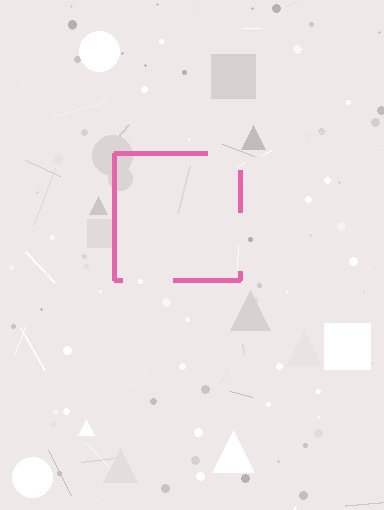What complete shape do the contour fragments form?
The contour fragments form a square.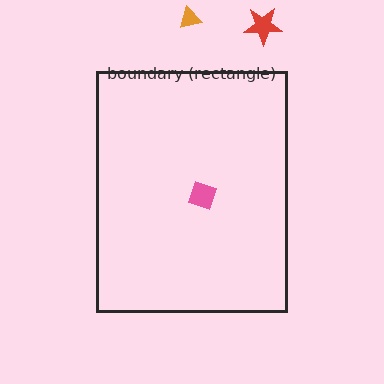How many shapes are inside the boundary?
1 inside, 2 outside.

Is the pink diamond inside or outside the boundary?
Inside.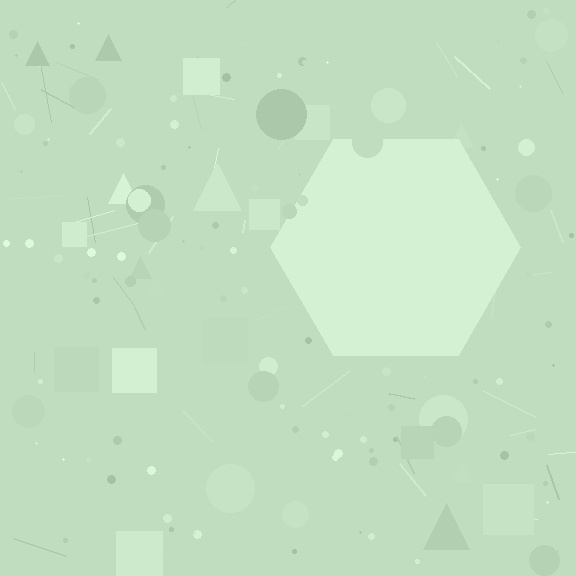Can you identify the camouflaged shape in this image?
The camouflaged shape is a hexagon.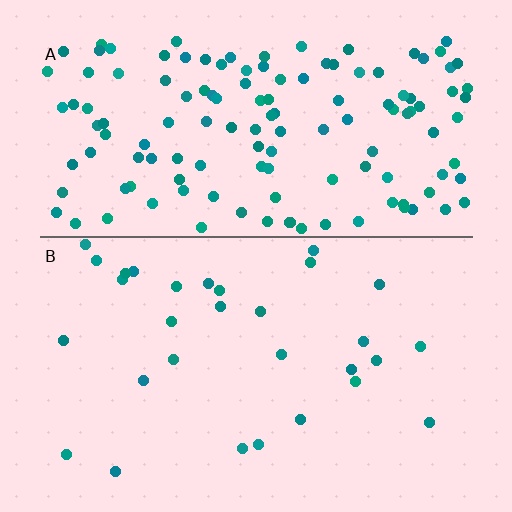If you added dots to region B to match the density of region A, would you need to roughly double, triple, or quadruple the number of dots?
Approximately quadruple.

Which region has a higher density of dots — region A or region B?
A (the top).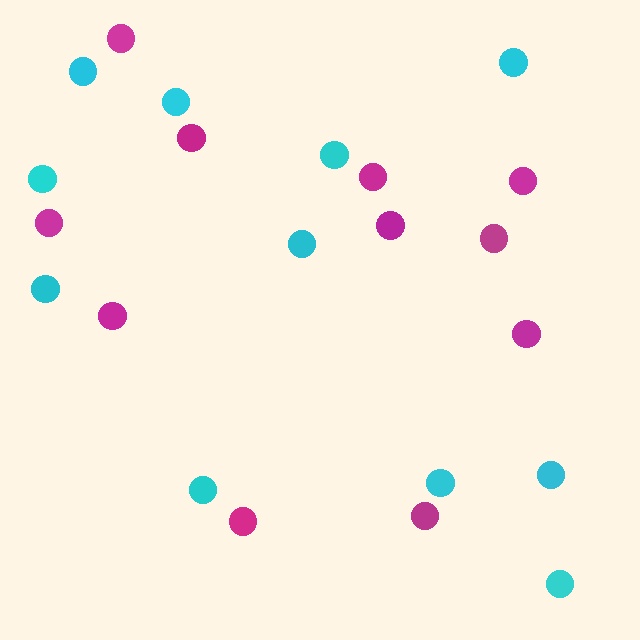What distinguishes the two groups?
There are 2 groups: one group of magenta circles (11) and one group of cyan circles (11).